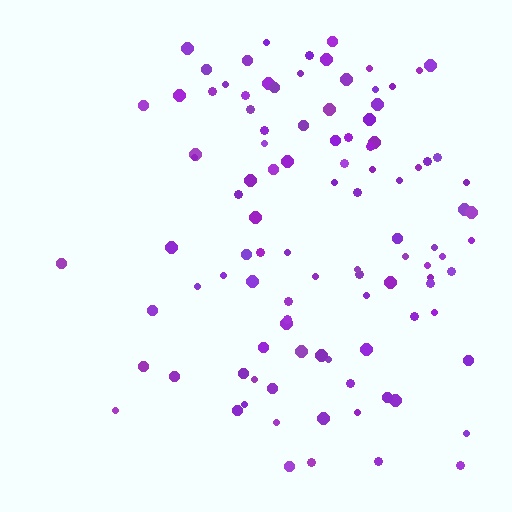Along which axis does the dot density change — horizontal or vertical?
Horizontal.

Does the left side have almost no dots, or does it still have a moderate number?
Still a moderate number, just noticeably fewer than the right.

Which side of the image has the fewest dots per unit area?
The left.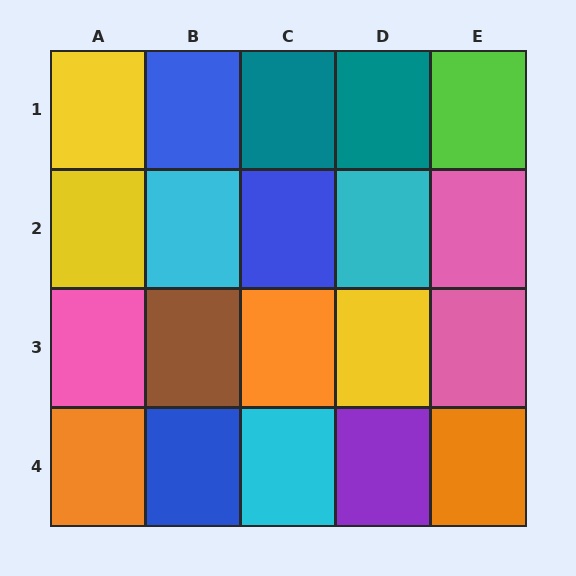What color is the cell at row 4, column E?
Orange.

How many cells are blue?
3 cells are blue.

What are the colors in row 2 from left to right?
Yellow, cyan, blue, cyan, pink.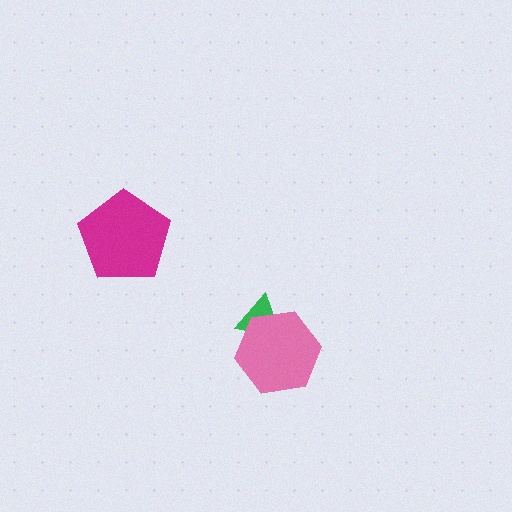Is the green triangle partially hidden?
Yes, it is partially covered by another shape.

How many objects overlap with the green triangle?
1 object overlaps with the green triangle.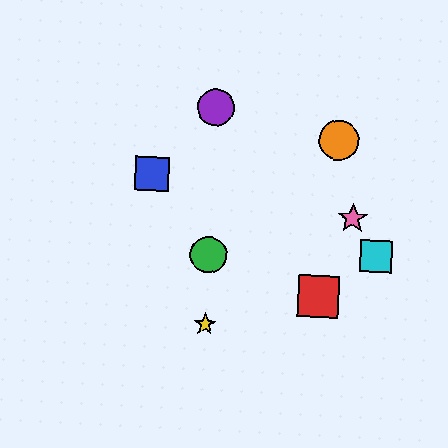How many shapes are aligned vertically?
3 shapes (the green circle, the yellow star, the purple circle) are aligned vertically.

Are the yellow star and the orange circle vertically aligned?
No, the yellow star is at x≈205 and the orange circle is at x≈339.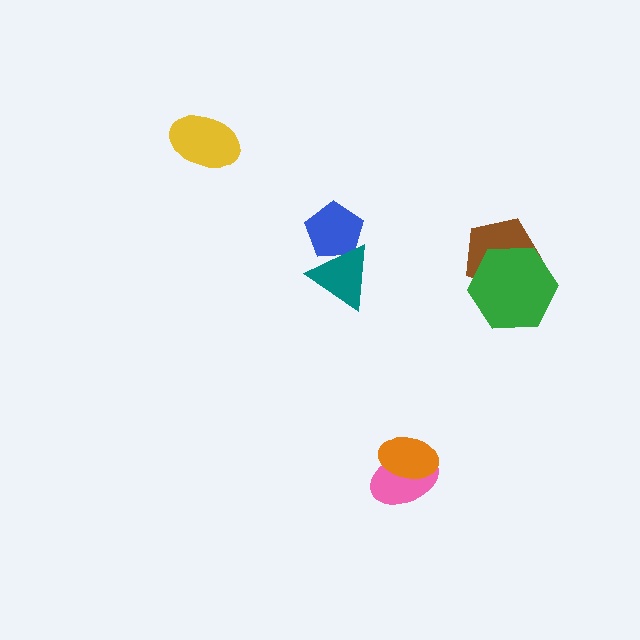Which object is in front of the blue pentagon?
The teal triangle is in front of the blue pentagon.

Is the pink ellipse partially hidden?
Yes, it is partially covered by another shape.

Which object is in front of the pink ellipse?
The orange ellipse is in front of the pink ellipse.